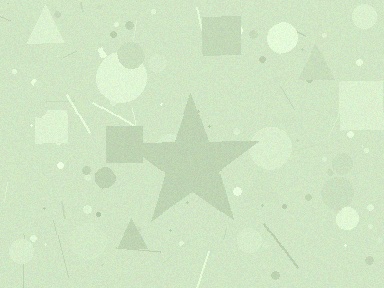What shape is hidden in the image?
A star is hidden in the image.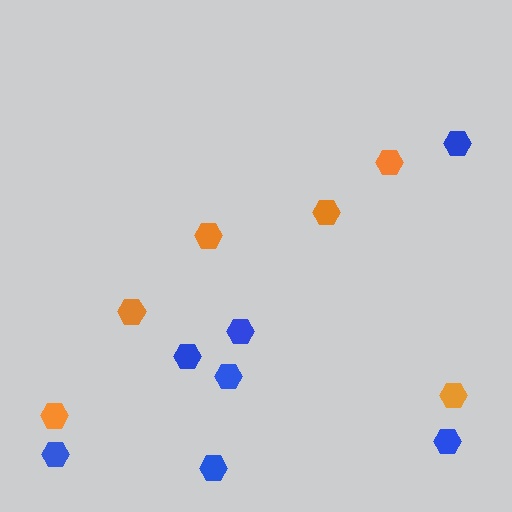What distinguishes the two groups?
There are 2 groups: one group of orange hexagons (6) and one group of blue hexagons (7).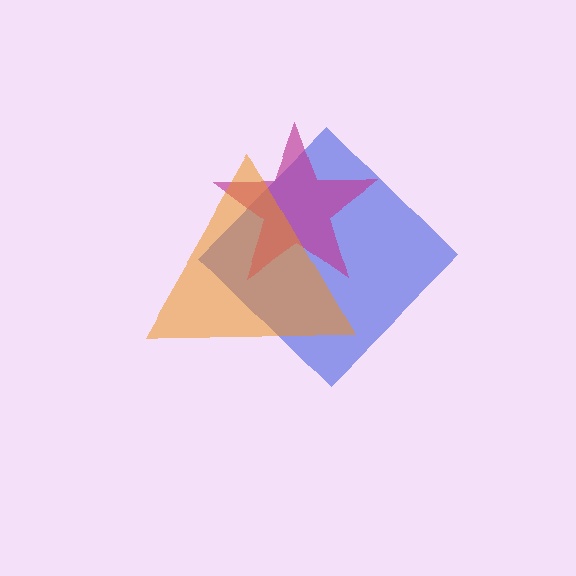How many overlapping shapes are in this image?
There are 3 overlapping shapes in the image.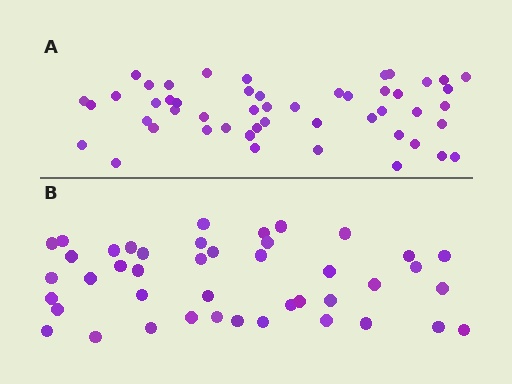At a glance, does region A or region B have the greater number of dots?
Region A (the top region) has more dots.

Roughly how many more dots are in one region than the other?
Region A has roughly 8 or so more dots than region B.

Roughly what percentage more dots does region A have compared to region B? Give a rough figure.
About 15% more.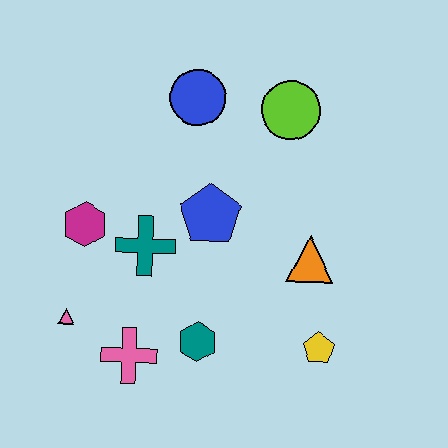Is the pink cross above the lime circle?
No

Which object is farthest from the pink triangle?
The lime circle is farthest from the pink triangle.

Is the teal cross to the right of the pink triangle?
Yes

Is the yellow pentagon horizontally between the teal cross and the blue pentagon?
No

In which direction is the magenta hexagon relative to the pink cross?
The magenta hexagon is above the pink cross.